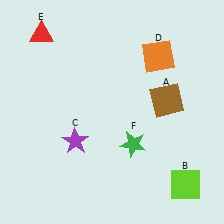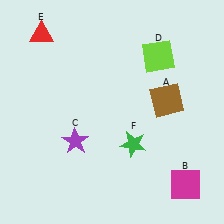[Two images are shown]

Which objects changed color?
B changed from lime to magenta. D changed from orange to lime.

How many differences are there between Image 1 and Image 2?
There are 2 differences between the two images.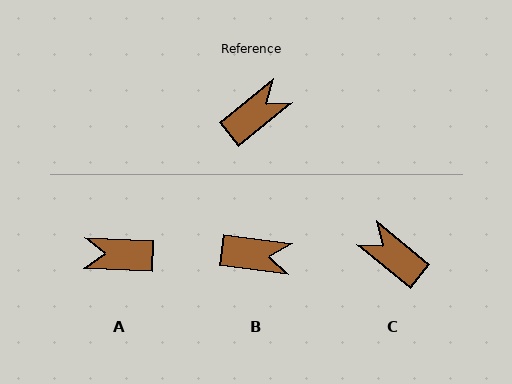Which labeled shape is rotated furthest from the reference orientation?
A, about 139 degrees away.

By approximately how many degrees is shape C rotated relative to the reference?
Approximately 102 degrees counter-clockwise.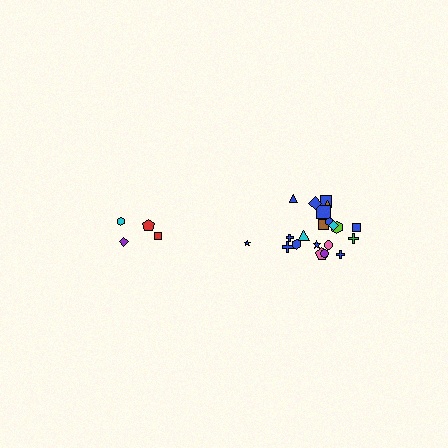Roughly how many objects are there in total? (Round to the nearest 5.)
Roughly 25 objects in total.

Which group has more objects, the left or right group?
The right group.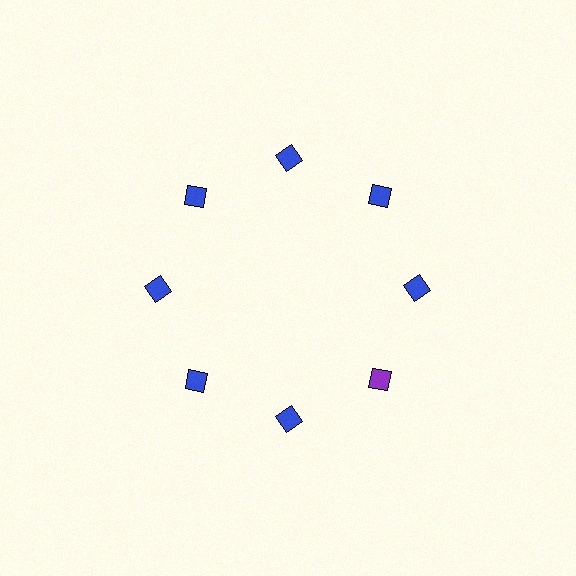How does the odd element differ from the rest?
It has a different color: purple instead of blue.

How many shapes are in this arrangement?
There are 8 shapes arranged in a ring pattern.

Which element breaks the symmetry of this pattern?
The purple diamond at roughly the 4 o'clock position breaks the symmetry. All other shapes are blue diamonds.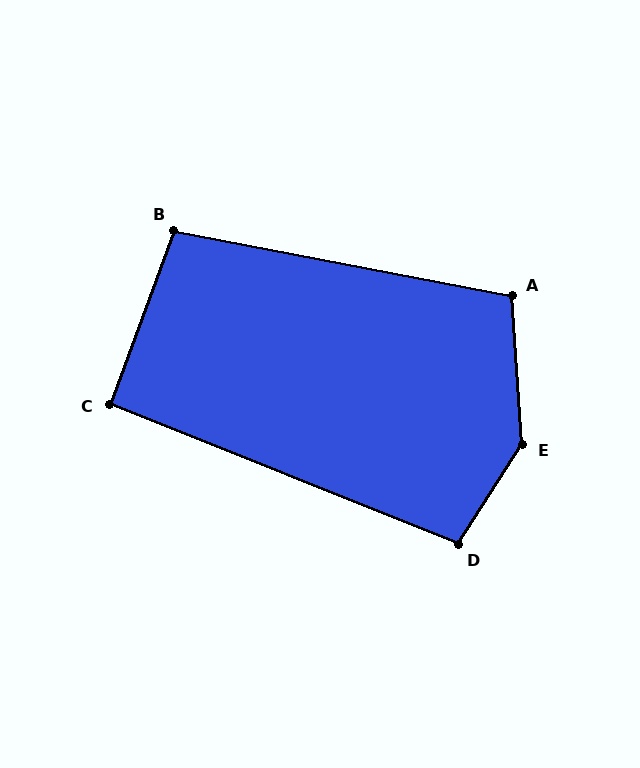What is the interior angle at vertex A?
Approximately 105 degrees (obtuse).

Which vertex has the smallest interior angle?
C, at approximately 91 degrees.